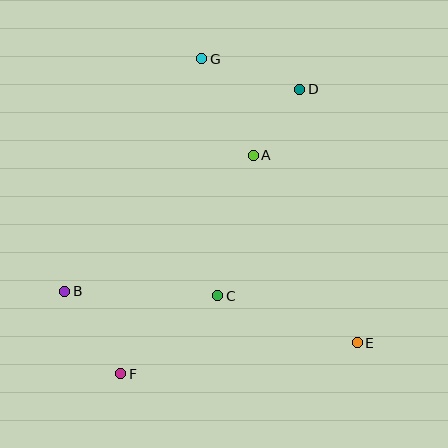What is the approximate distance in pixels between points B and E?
The distance between B and E is approximately 297 pixels.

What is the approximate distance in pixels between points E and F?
The distance between E and F is approximately 238 pixels.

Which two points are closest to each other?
Points A and D are closest to each other.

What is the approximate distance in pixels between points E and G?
The distance between E and G is approximately 324 pixels.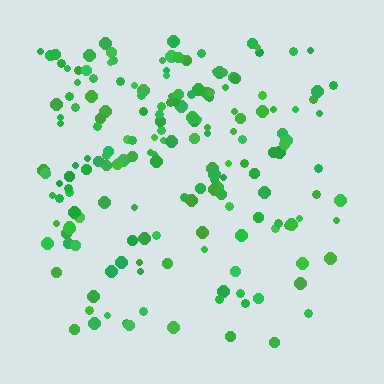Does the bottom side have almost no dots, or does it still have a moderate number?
Still a moderate number, just noticeably fewer than the top.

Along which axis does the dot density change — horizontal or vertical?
Vertical.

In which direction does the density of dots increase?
From bottom to top, with the top side densest.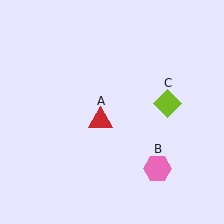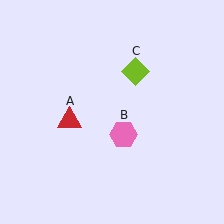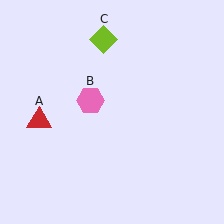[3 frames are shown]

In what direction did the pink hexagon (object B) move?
The pink hexagon (object B) moved up and to the left.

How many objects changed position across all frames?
3 objects changed position: red triangle (object A), pink hexagon (object B), lime diamond (object C).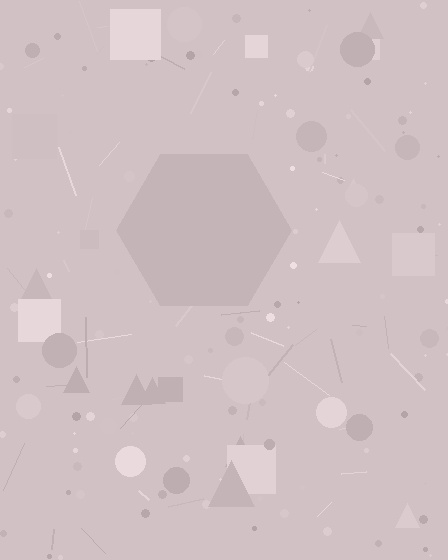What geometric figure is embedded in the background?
A hexagon is embedded in the background.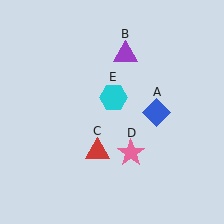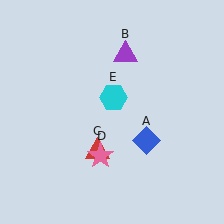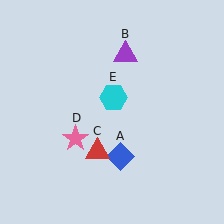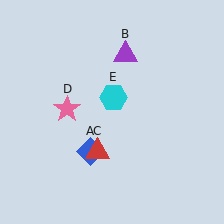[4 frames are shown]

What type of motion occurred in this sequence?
The blue diamond (object A), pink star (object D) rotated clockwise around the center of the scene.